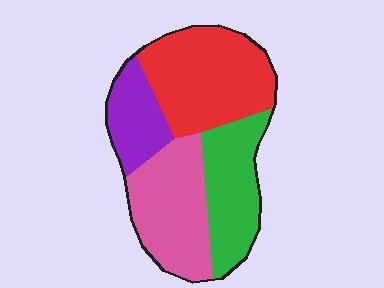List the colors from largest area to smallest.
From largest to smallest: red, pink, green, purple.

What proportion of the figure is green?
Green covers 23% of the figure.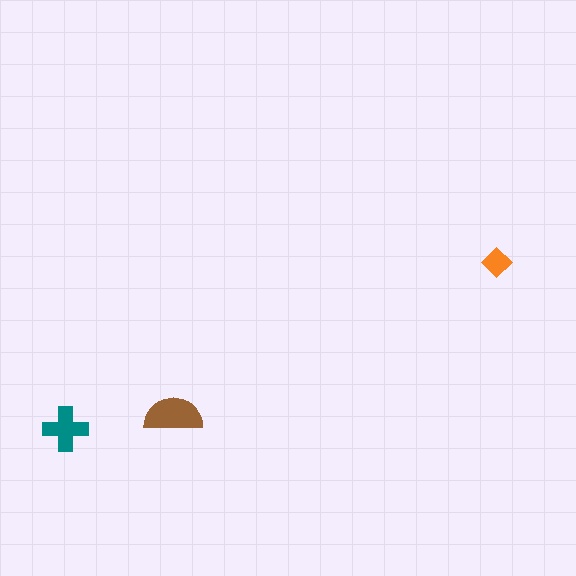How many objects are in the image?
There are 3 objects in the image.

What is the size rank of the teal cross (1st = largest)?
2nd.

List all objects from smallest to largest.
The orange diamond, the teal cross, the brown semicircle.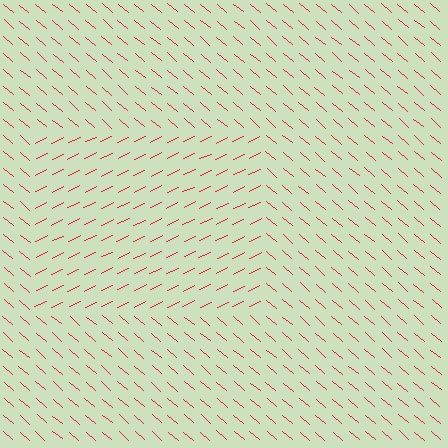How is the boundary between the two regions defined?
The boundary is defined purely by a change in line orientation (approximately 65 degrees difference). All lines are the same color and thickness.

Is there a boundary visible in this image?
Yes, there is a texture boundary formed by a change in line orientation.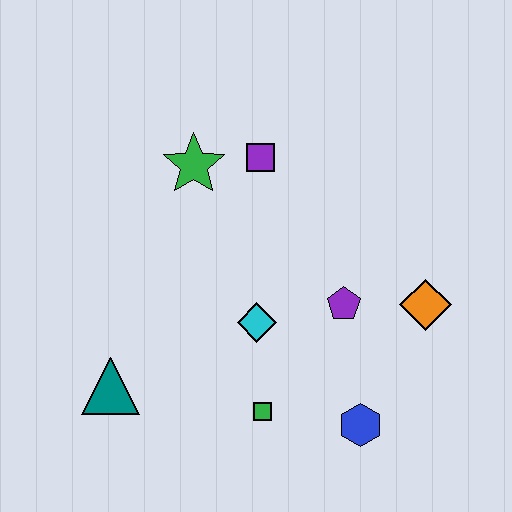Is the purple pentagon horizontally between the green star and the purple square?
No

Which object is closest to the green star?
The purple square is closest to the green star.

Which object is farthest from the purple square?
The blue hexagon is farthest from the purple square.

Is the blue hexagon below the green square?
Yes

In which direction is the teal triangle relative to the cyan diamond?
The teal triangle is to the left of the cyan diamond.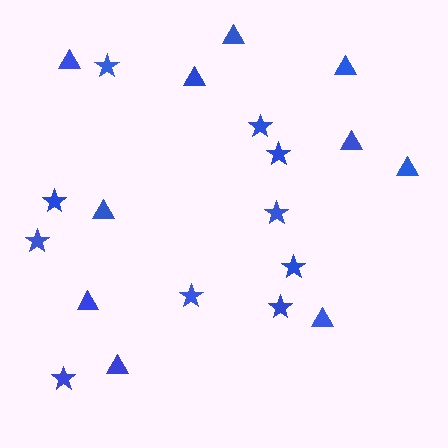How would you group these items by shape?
There are 2 groups: one group of triangles (10) and one group of stars (10).